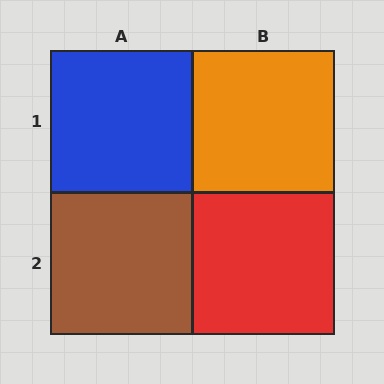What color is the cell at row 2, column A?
Brown.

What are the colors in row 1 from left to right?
Blue, orange.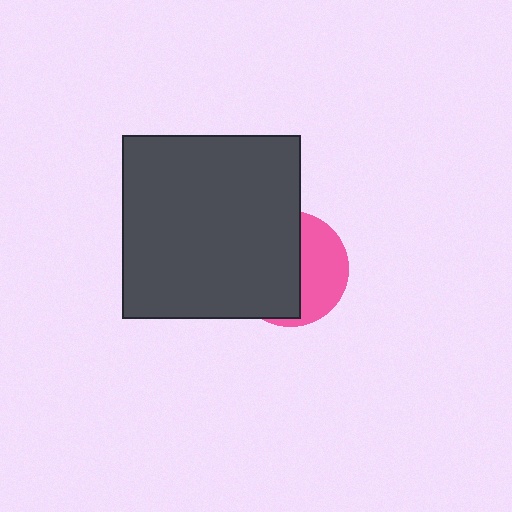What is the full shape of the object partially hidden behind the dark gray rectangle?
The partially hidden object is a pink circle.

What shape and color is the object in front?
The object in front is a dark gray rectangle.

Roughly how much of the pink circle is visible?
A small part of it is visible (roughly 40%).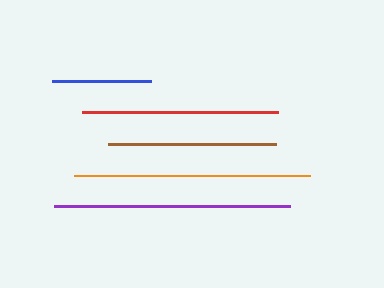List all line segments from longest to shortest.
From longest to shortest: orange, purple, red, brown, blue.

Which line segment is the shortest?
The blue line is the shortest at approximately 100 pixels.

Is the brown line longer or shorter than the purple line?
The purple line is longer than the brown line.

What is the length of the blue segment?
The blue segment is approximately 100 pixels long.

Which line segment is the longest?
The orange line is the longest at approximately 236 pixels.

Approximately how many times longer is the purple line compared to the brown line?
The purple line is approximately 1.4 times the length of the brown line.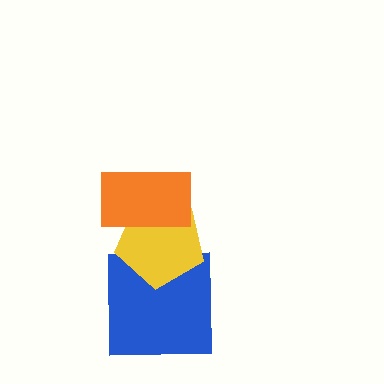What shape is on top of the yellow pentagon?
The orange rectangle is on top of the yellow pentagon.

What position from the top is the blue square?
The blue square is 3rd from the top.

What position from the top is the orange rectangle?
The orange rectangle is 1st from the top.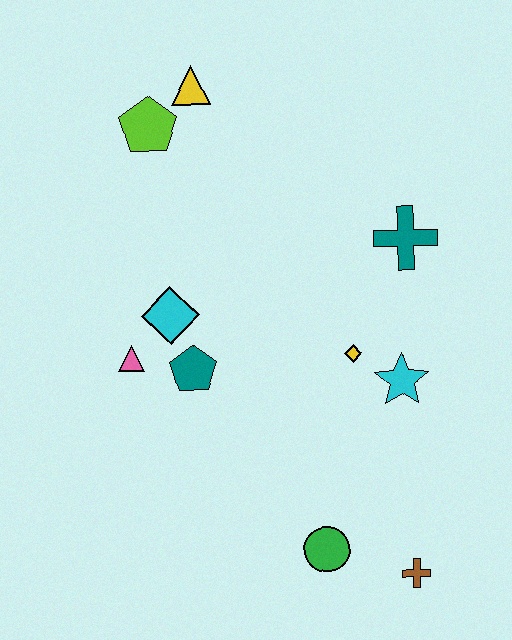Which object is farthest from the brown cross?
The yellow triangle is farthest from the brown cross.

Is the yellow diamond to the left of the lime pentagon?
No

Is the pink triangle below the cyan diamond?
Yes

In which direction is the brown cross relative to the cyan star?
The brown cross is below the cyan star.